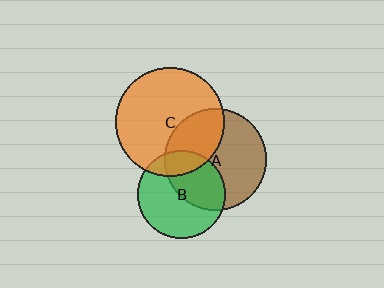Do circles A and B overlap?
Yes.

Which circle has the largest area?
Circle C (orange).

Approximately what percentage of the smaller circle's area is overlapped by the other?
Approximately 45%.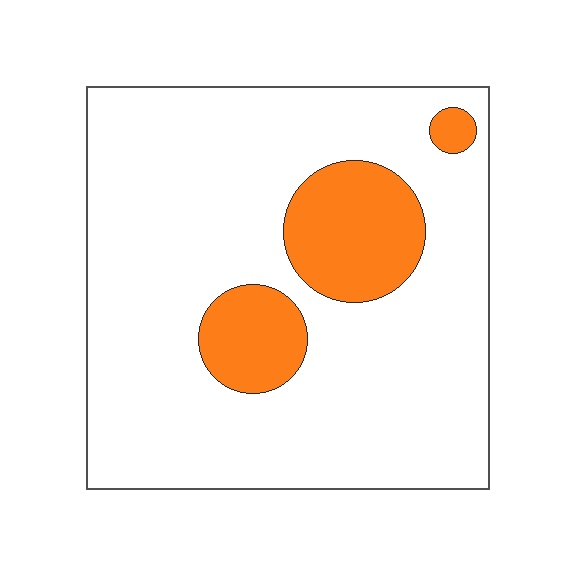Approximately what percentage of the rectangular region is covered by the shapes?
Approximately 15%.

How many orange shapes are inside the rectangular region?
3.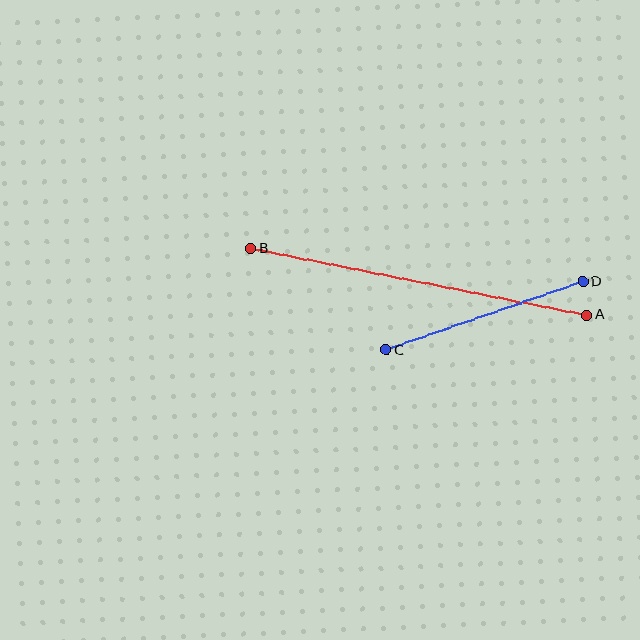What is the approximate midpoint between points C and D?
The midpoint is at approximately (484, 316) pixels.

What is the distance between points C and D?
The distance is approximately 208 pixels.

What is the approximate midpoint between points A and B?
The midpoint is at approximately (419, 282) pixels.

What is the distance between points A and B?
The distance is approximately 342 pixels.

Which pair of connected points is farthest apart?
Points A and B are farthest apart.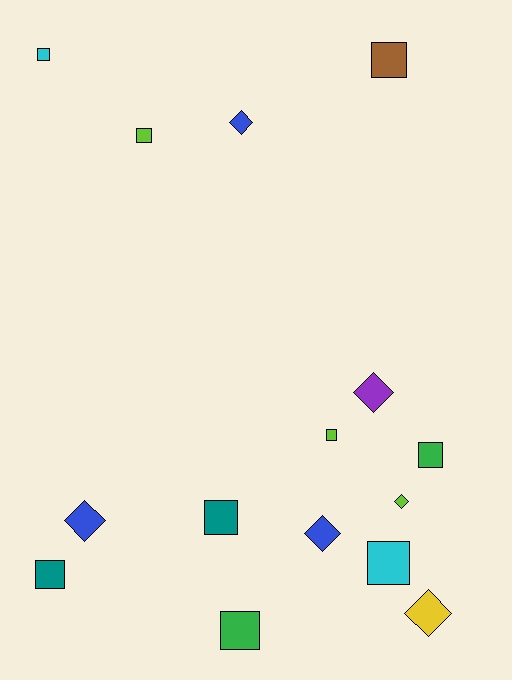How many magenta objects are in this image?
There are no magenta objects.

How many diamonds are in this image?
There are 6 diamonds.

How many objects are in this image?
There are 15 objects.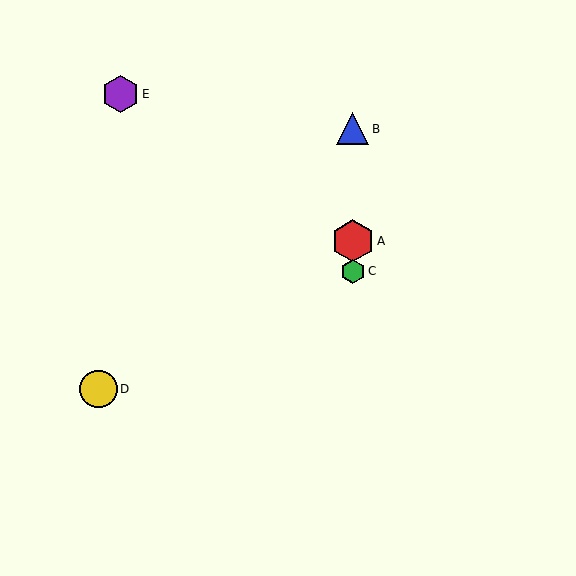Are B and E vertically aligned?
No, B is at x≈353 and E is at x≈121.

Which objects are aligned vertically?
Objects A, B, C are aligned vertically.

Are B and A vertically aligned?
Yes, both are at x≈353.